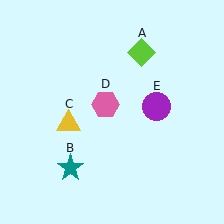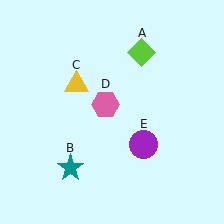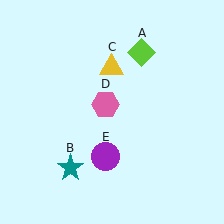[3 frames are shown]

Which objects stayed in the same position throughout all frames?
Lime diamond (object A) and teal star (object B) and pink hexagon (object D) remained stationary.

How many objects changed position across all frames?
2 objects changed position: yellow triangle (object C), purple circle (object E).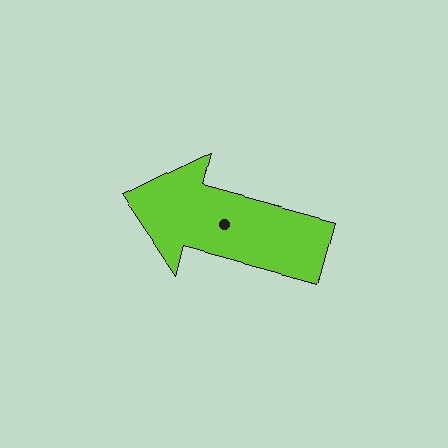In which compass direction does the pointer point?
West.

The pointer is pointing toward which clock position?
Roughly 10 o'clock.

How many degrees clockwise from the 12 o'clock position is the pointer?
Approximately 285 degrees.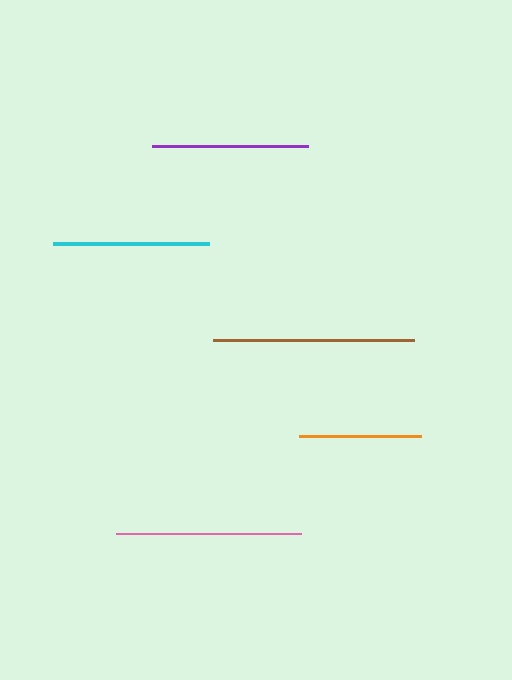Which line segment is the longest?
The brown line is the longest at approximately 201 pixels.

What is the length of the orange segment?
The orange segment is approximately 122 pixels long.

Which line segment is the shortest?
The orange line is the shortest at approximately 122 pixels.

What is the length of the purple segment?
The purple segment is approximately 156 pixels long.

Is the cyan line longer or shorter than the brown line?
The brown line is longer than the cyan line.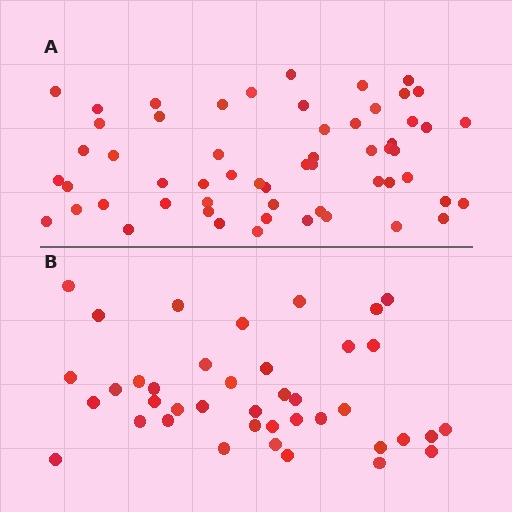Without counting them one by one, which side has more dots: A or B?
Region A (the top region) has more dots.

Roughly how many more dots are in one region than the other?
Region A has approximately 15 more dots than region B.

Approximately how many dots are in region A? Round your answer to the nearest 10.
About 60 dots. (The exact count is 57, which rounds to 60.)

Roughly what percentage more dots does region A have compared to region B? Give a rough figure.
About 40% more.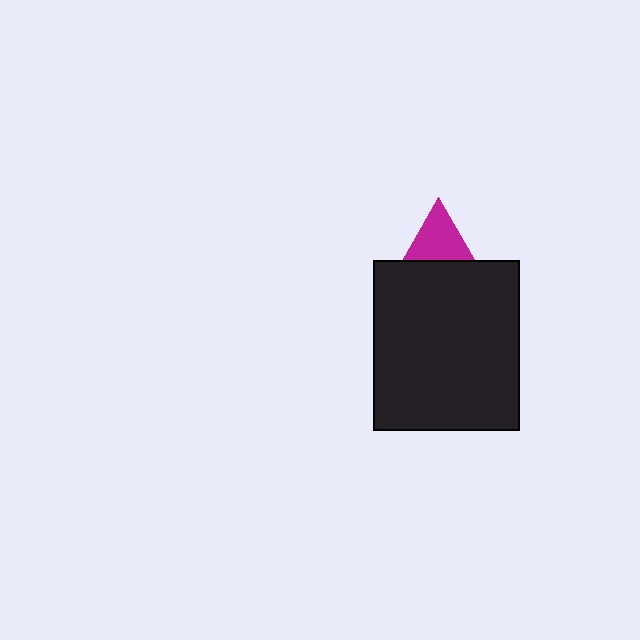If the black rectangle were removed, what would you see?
You would see the complete magenta triangle.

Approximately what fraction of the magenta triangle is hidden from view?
Roughly 58% of the magenta triangle is hidden behind the black rectangle.